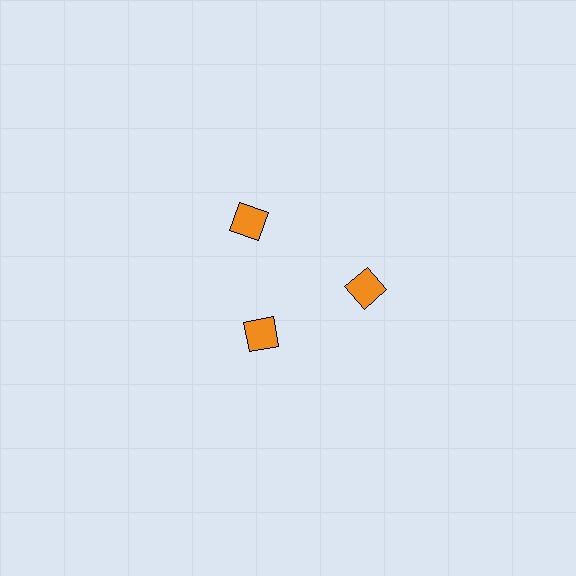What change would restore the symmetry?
The symmetry would be restored by moving it outward, back onto the ring so that all 3 squares sit at equal angles and equal distance from the center.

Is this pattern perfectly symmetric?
No. The 3 orange squares are arranged in a ring, but one element near the 7 o'clock position is pulled inward toward the center, breaking the 3-fold rotational symmetry.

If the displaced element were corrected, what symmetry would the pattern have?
It would have 3-fold rotational symmetry — the pattern would map onto itself every 120 degrees.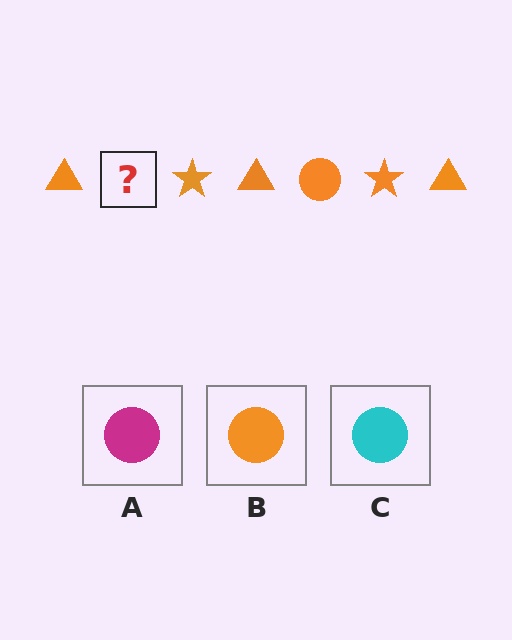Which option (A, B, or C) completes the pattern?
B.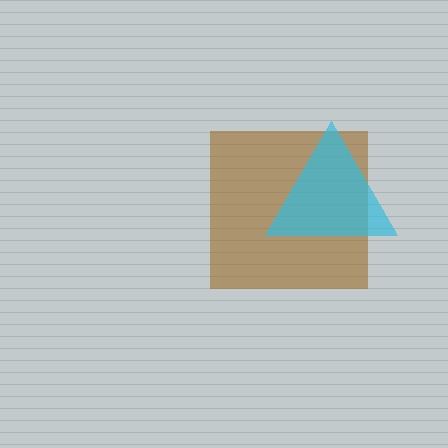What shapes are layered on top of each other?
The layered shapes are: a brown square, a cyan triangle.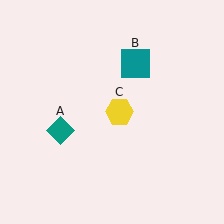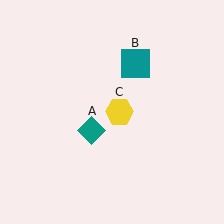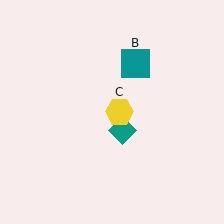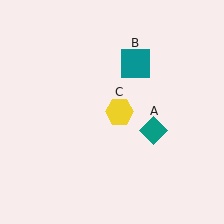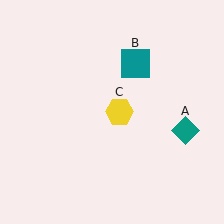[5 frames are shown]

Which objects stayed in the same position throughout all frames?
Teal square (object B) and yellow hexagon (object C) remained stationary.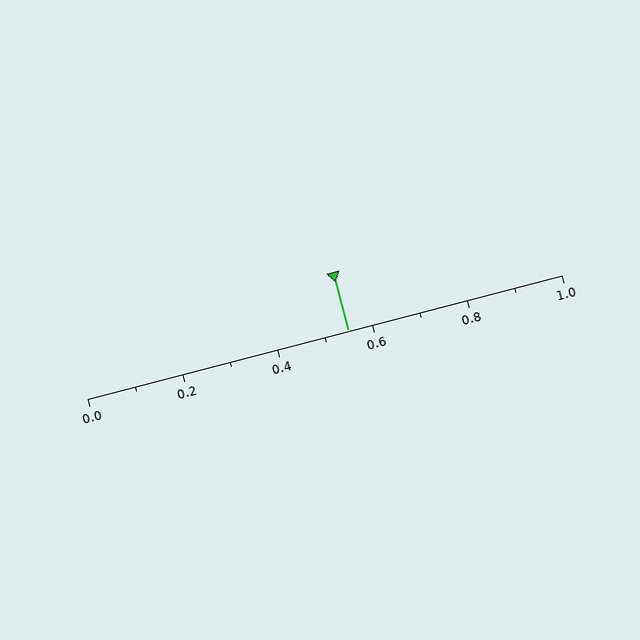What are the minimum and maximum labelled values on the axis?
The axis runs from 0.0 to 1.0.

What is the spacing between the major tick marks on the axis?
The major ticks are spaced 0.2 apart.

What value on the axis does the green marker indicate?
The marker indicates approximately 0.55.